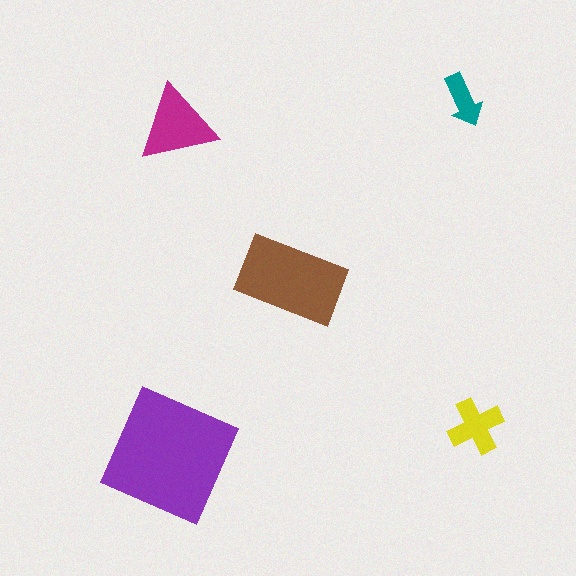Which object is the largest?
The purple square.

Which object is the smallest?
The teal arrow.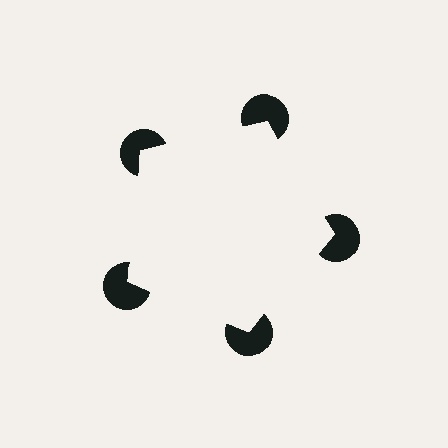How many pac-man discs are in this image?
There are 5 — one at each vertex of the illusory pentagon.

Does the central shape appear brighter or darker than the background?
It typically appears slightly brighter than the background, even though no actual brightness change is drawn.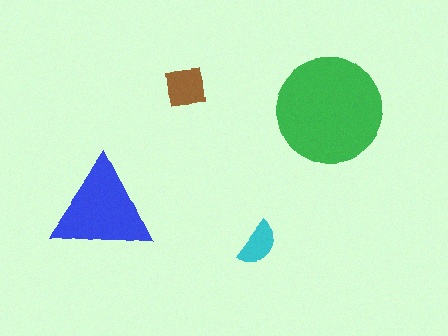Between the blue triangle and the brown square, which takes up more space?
The blue triangle.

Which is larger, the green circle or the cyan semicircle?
The green circle.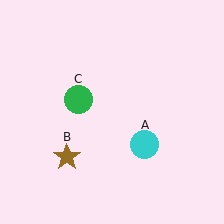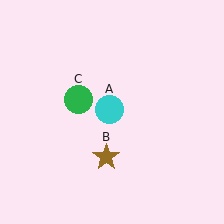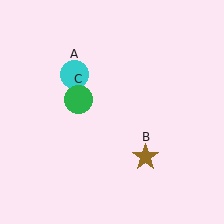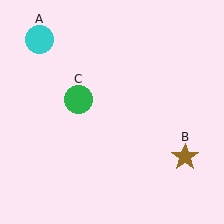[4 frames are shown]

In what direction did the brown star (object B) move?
The brown star (object B) moved right.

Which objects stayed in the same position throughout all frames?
Green circle (object C) remained stationary.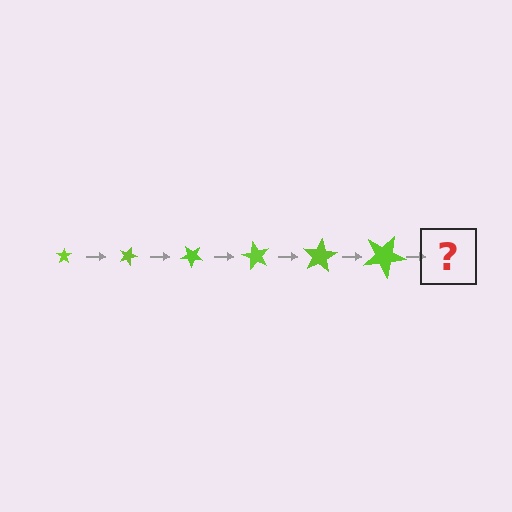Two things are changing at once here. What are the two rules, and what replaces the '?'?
The two rules are that the star grows larger each step and it rotates 20 degrees each step. The '?' should be a star, larger than the previous one and rotated 120 degrees from the start.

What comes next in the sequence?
The next element should be a star, larger than the previous one and rotated 120 degrees from the start.